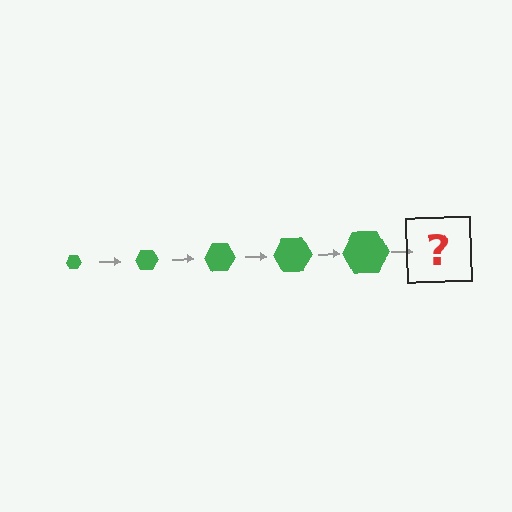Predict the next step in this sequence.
The next step is a green hexagon, larger than the previous one.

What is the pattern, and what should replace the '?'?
The pattern is that the hexagon gets progressively larger each step. The '?' should be a green hexagon, larger than the previous one.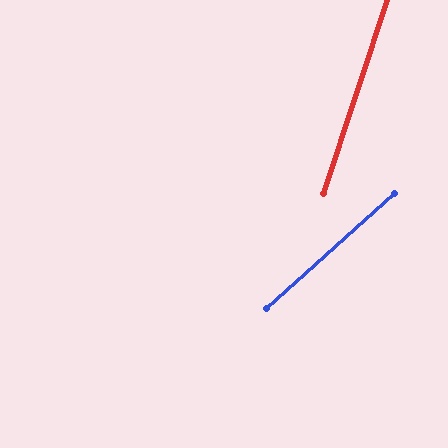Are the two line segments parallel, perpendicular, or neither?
Neither parallel nor perpendicular — they differ by about 30°.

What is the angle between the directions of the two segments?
Approximately 30 degrees.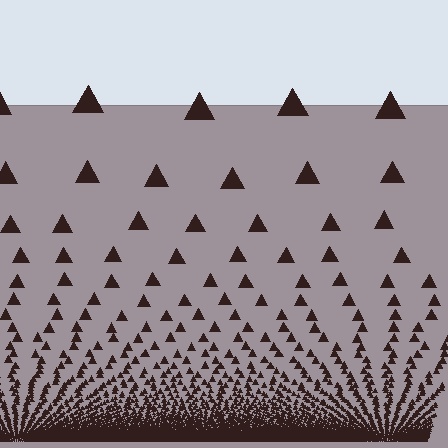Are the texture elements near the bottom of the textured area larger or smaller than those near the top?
Smaller. The gradient is inverted — elements near the bottom are smaller and denser.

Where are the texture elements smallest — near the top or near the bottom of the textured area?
Near the bottom.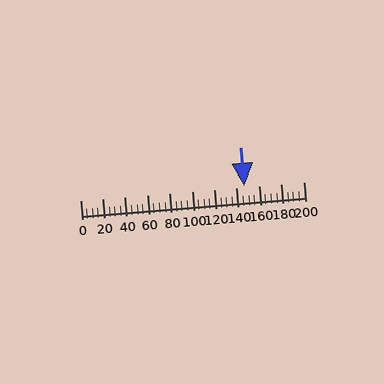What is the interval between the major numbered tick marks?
The major tick marks are spaced 20 units apart.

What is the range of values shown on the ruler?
The ruler shows values from 0 to 200.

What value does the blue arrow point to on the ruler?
The blue arrow points to approximately 147.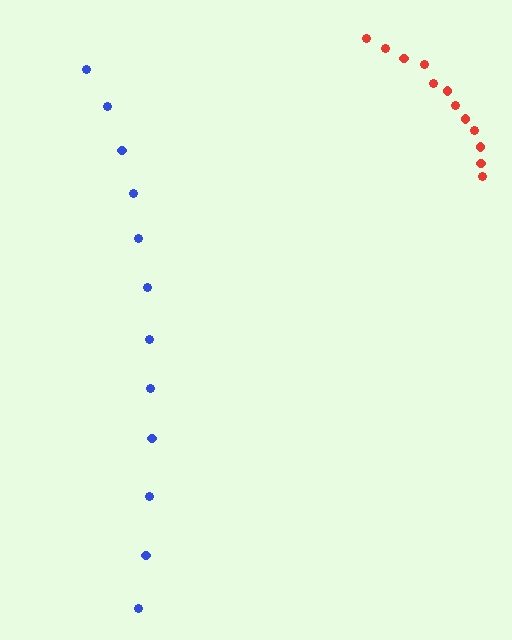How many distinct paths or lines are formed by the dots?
There are 2 distinct paths.